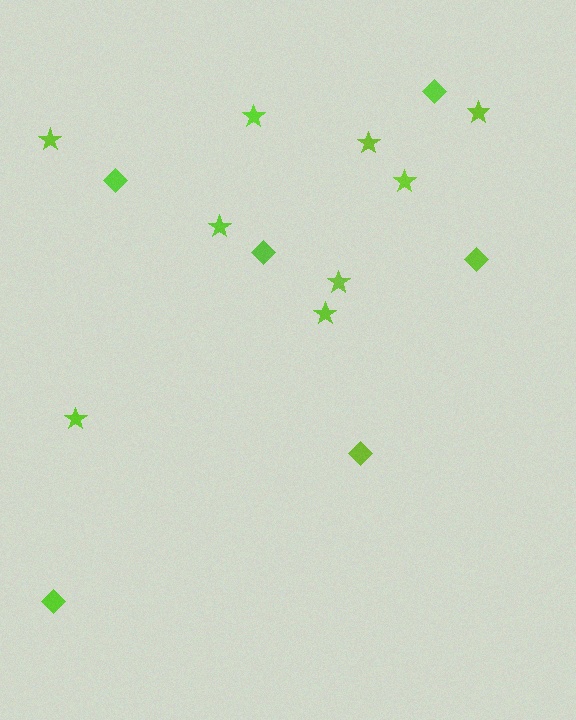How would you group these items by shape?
There are 2 groups: one group of diamonds (6) and one group of stars (9).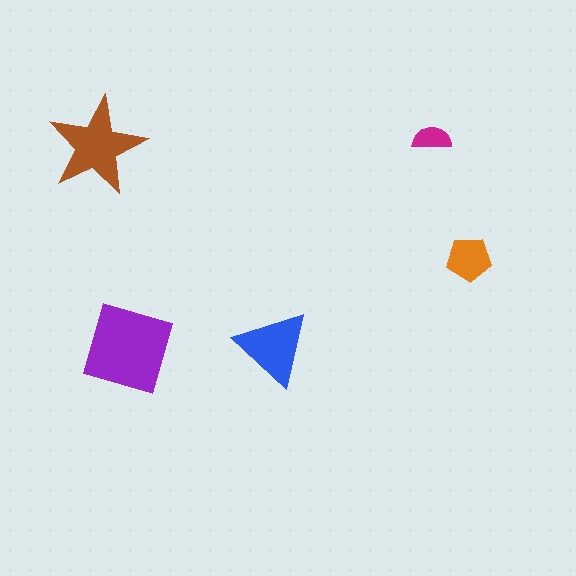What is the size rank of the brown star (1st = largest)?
2nd.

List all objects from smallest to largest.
The magenta semicircle, the orange pentagon, the blue triangle, the brown star, the purple square.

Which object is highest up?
The magenta semicircle is topmost.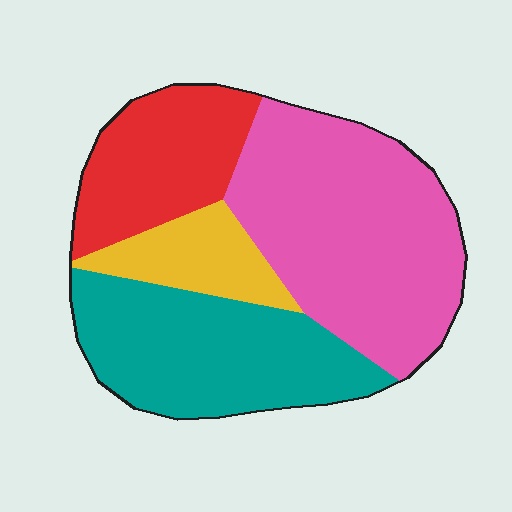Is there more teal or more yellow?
Teal.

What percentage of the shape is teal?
Teal covers 29% of the shape.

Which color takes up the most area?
Pink, at roughly 40%.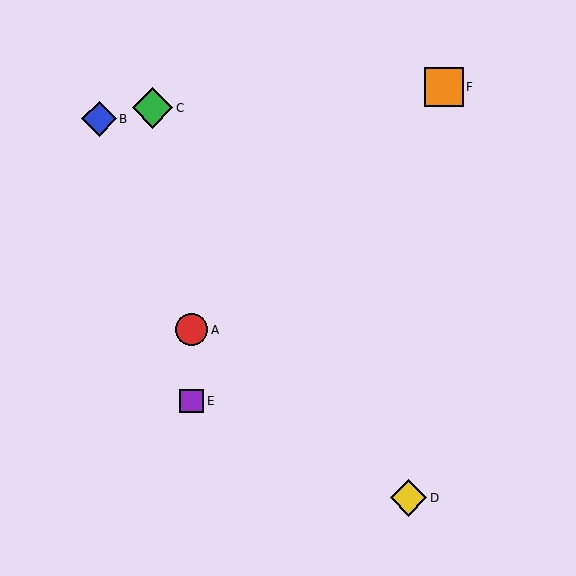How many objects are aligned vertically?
2 objects (A, E) are aligned vertically.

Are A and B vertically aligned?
No, A is at x≈192 and B is at x≈99.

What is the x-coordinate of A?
Object A is at x≈192.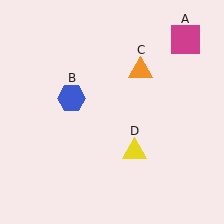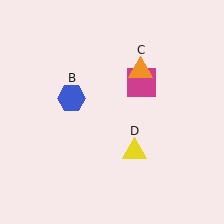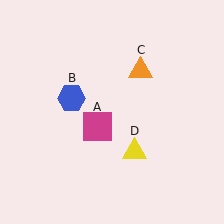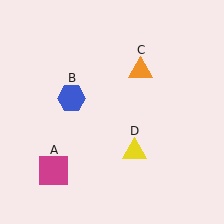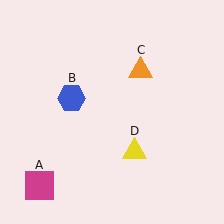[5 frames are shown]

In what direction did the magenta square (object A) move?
The magenta square (object A) moved down and to the left.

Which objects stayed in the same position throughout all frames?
Blue hexagon (object B) and orange triangle (object C) and yellow triangle (object D) remained stationary.